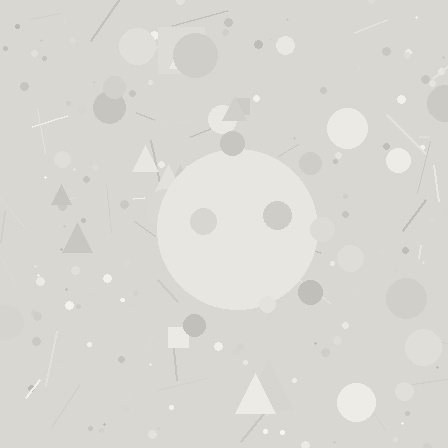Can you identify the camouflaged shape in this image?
The camouflaged shape is a circle.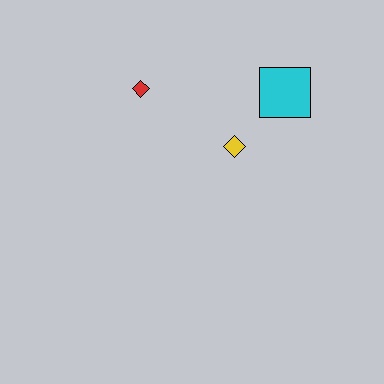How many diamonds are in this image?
There are 2 diamonds.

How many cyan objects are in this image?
There is 1 cyan object.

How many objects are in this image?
There are 3 objects.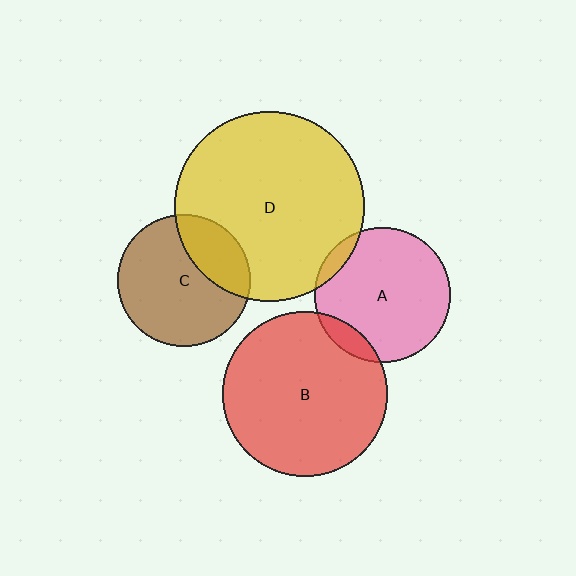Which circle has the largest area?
Circle D (yellow).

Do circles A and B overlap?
Yes.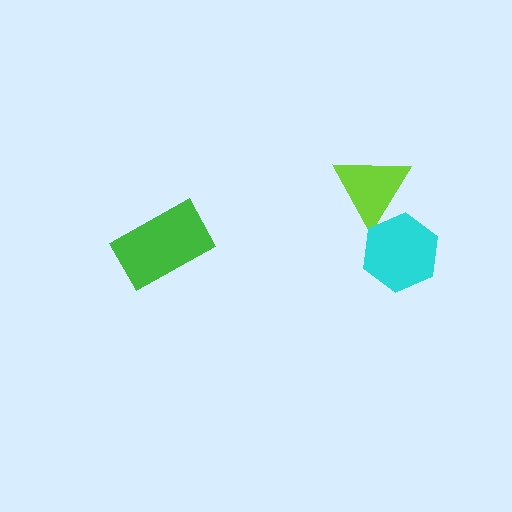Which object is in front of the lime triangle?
The cyan hexagon is in front of the lime triangle.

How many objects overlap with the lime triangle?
1 object overlaps with the lime triangle.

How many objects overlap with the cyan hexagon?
1 object overlaps with the cyan hexagon.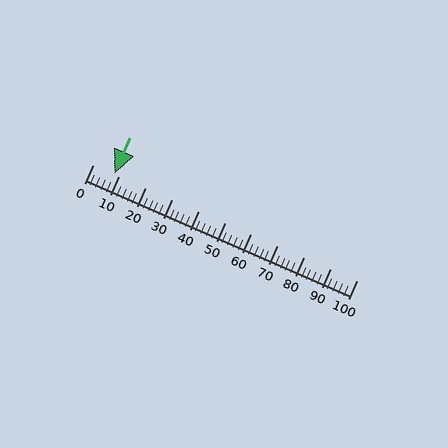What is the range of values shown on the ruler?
The ruler shows values from 0 to 100.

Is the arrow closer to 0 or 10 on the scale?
The arrow is closer to 10.